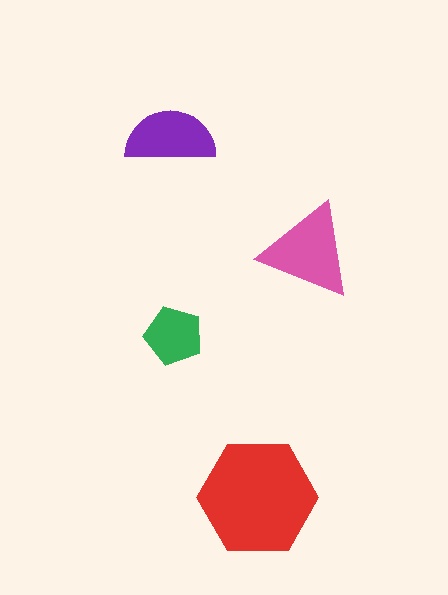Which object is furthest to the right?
The pink triangle is rightmost.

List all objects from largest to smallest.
The red hexagon, the pink triangle, the purple semicircle, the green pentagon.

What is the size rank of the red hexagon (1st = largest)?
1st.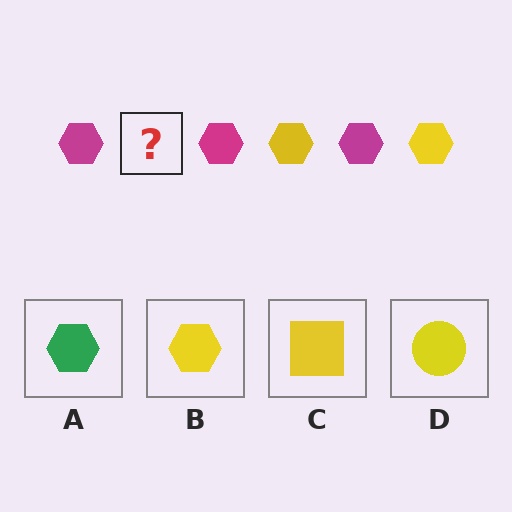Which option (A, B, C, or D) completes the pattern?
B.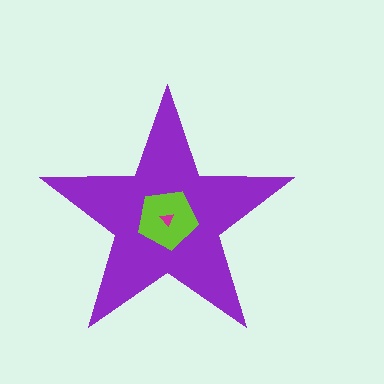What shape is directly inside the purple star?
The lime pentagon.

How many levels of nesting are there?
3.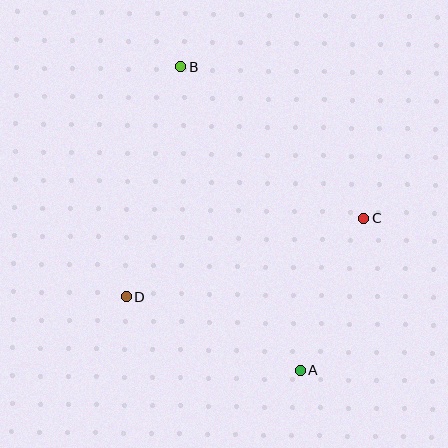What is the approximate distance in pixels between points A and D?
The distance between A and D is approximately 189 pixels.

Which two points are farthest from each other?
Points A and B are farthest from each other.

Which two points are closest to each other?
Points A and C are closest to each other.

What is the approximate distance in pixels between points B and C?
The distance between B and C is approximately 238 pixels.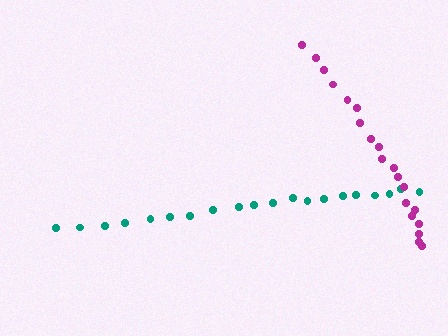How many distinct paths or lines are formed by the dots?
There are 2 distinct paths.